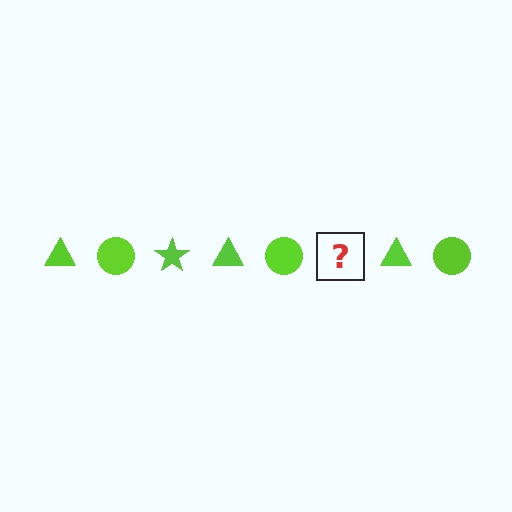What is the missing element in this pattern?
The missing element is a lime star.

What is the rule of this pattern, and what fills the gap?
The rule is that the pattern cycles through triangle, circle, star shapes in lime. The gap should be filled with a lime star.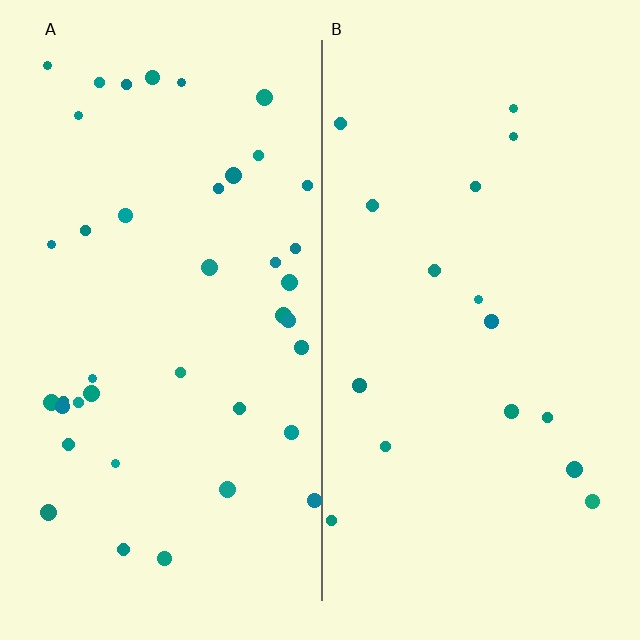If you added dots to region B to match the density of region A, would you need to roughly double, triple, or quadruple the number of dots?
Approximately double.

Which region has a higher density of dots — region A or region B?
A (the left).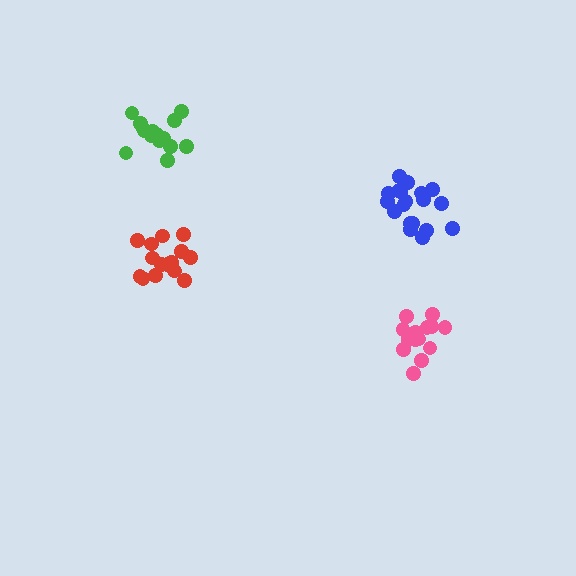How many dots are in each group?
Group 1: 15 dots, Group 2: 17 dots, Group 3: 19 dots, Group 4: 15 dots (66 total).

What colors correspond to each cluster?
The clusters are colored: red, pink, blue, green.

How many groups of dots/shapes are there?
There are 4 groups.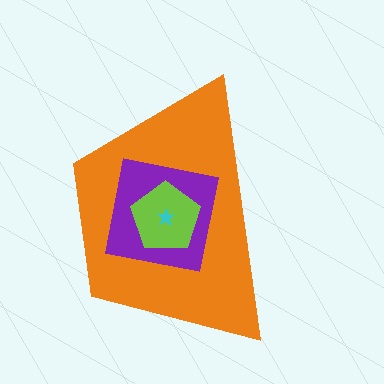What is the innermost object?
The cyan star.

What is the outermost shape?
The orange trapezoid.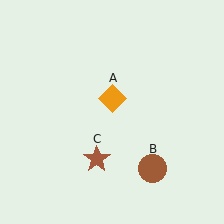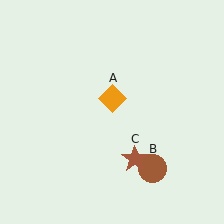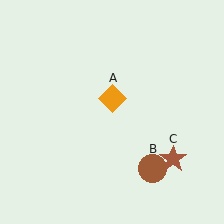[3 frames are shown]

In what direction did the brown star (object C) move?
The brown star (object C) moved right.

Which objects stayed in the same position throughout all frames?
Orange diamond (object A) and brown circle (object B) remained stationary.